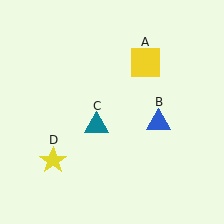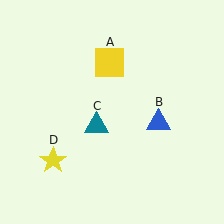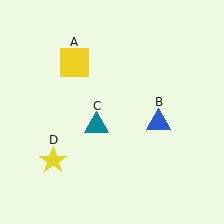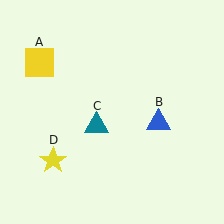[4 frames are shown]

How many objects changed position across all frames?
1 object changed position: yellow square (object A).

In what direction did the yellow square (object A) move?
The yellow square (object A) moved left.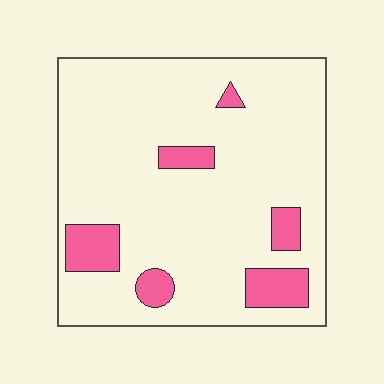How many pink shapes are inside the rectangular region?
6.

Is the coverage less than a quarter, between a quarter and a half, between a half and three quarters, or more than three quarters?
Less than a quarter.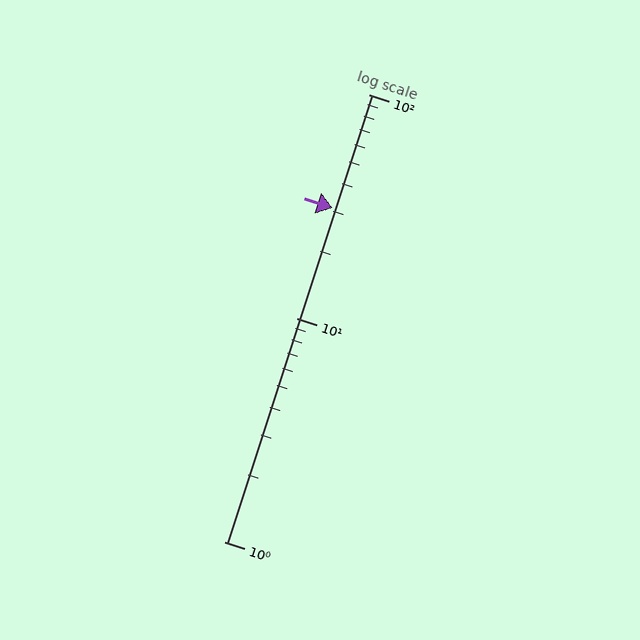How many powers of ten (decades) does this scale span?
The scale spans 2 decades, from 1 to 100.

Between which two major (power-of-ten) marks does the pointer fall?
The pointer is between 10 and 100.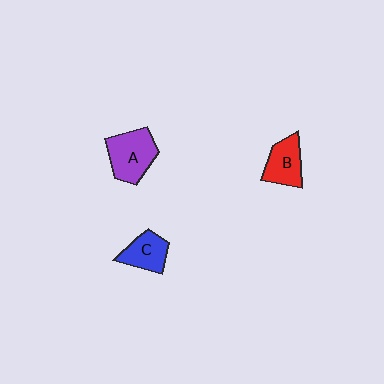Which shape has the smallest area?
Shape C (blue).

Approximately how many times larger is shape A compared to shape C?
Approximately 1.4 times.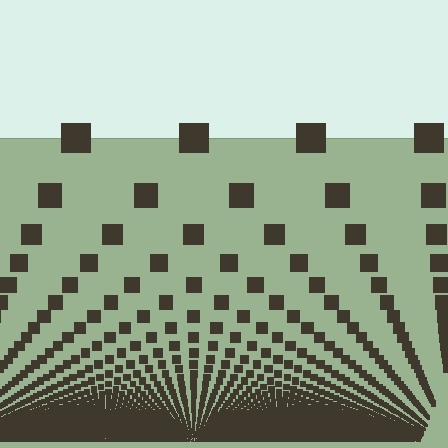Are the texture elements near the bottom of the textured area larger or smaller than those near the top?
Smaller. The gradient is inverted — elements near the bottom are smaller and denser.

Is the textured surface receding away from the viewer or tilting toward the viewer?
The surface appears to tilt toward the viewer. Texture elements get larger and sparser toward the top.